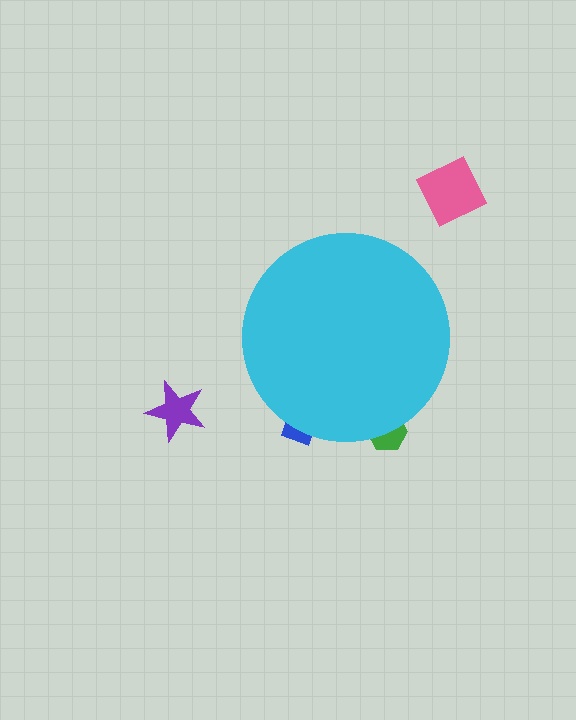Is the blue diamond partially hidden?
Yes, the blue diamond is partially hidden behind the cyan circle.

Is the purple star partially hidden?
No, the purple star is fully visible.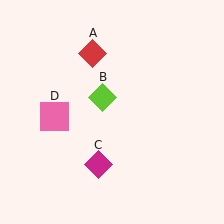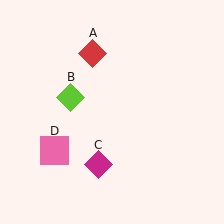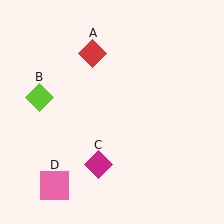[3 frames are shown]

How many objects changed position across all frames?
2 objects changed position: lime diamond (object B), pink square (object D).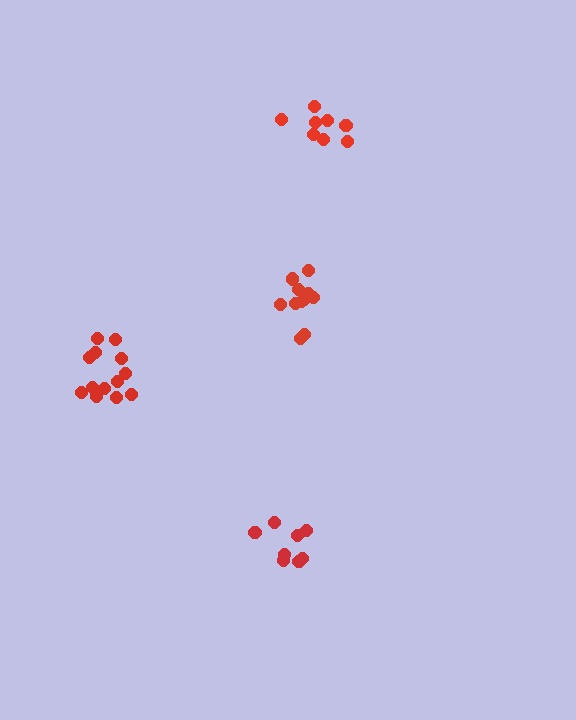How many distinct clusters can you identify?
There are 4 distinct clusters.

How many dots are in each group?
Group 1: 9 dots, Group 2: 8 dots, Group 3: 11 dots, Group 4: 13 dots (41 total).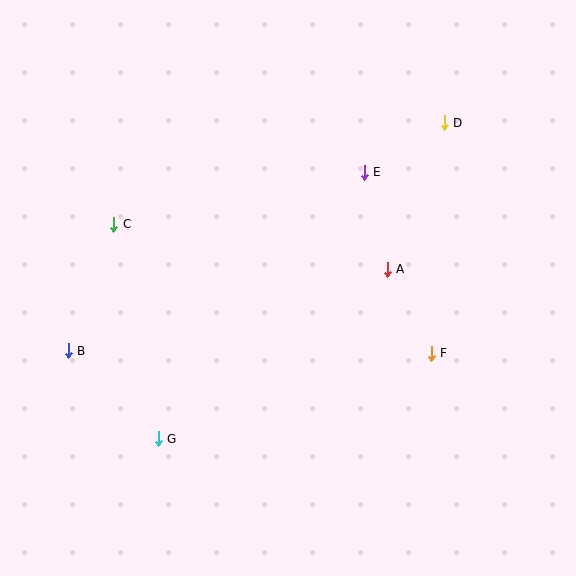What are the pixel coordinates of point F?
Point F is at (431, 353).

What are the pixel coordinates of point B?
Point B is at (68, 351).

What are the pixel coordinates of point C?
Point C is at (114, 224).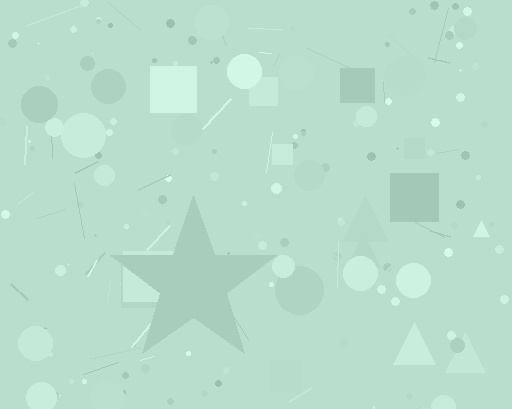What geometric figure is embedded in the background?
A star is embedded in the background.